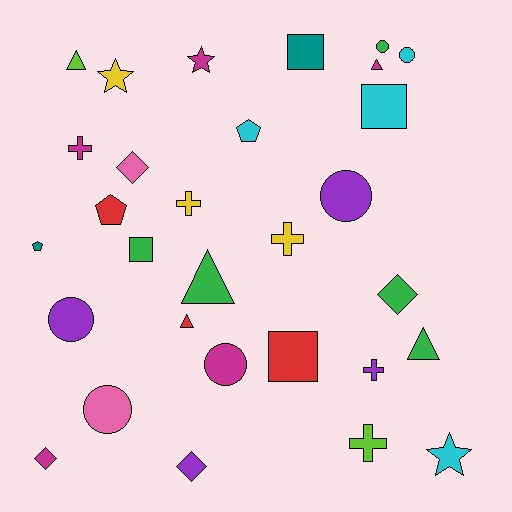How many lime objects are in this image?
There are 2 lime objects.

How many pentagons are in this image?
There are 3 pentagons.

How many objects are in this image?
There are 30 objects.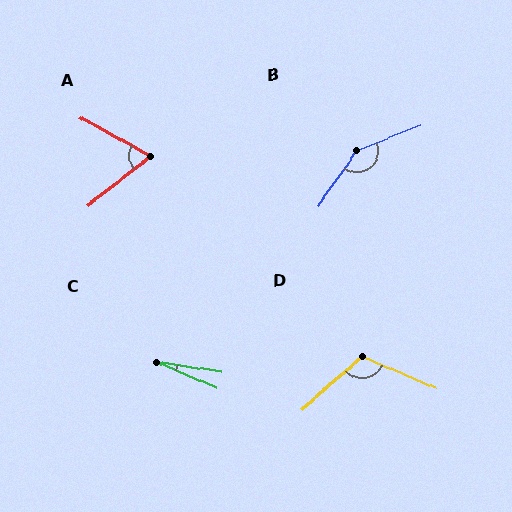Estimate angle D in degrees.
Approximately 116 degrees.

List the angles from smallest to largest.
C (15°), A (67°), D (116°), B (147°).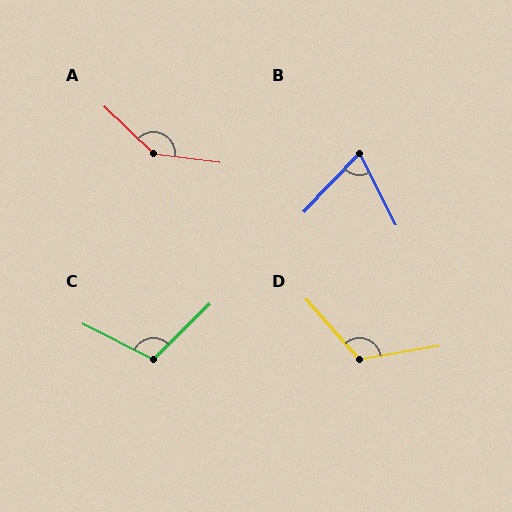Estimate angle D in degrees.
Approximately 121 degrees.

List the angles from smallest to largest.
B (71°), C (109°), D (121°), A (144°).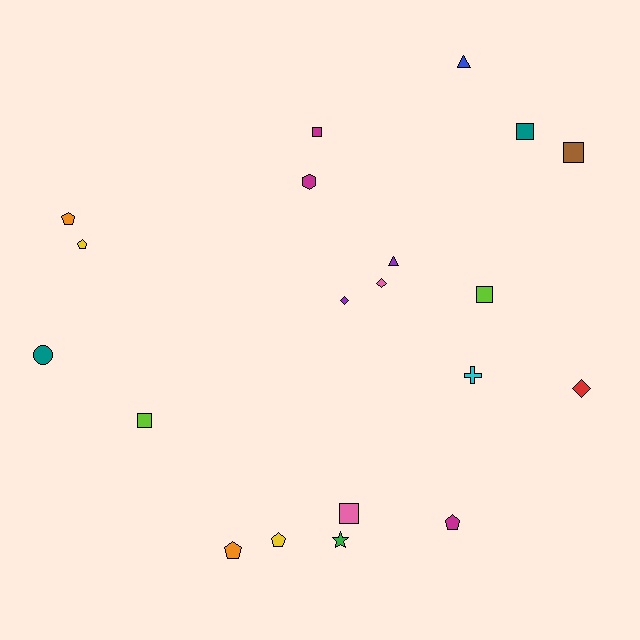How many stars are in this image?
There is 1 star.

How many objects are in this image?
There are 20 objects.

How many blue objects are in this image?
There is 1 blue object.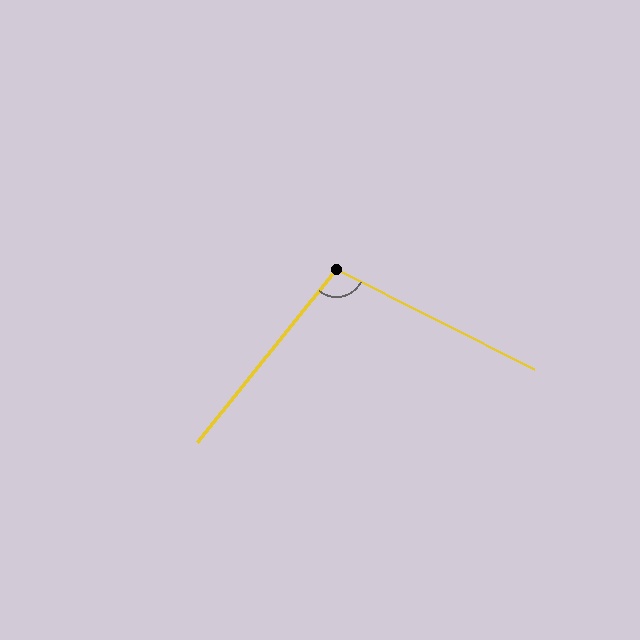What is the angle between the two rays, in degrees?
Approximately 102 degrees.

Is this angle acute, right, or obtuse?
It is obtuse.